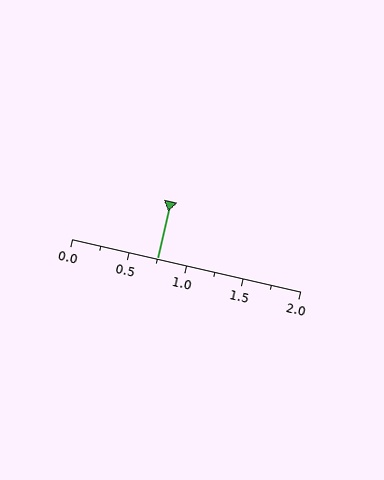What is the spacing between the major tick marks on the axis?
The major ticks are spaced 0.5 apart.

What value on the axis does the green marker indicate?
The marker indicates approximately 0.75.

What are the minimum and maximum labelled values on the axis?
The axis runs from 0.0 to 2.0.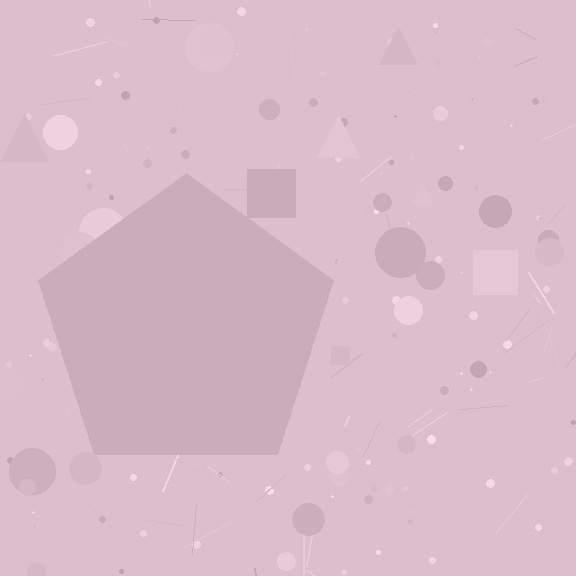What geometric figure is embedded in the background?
A pentagon is embedded in the background.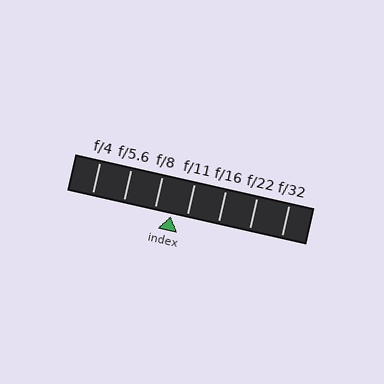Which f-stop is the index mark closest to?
The index mark is closest to f/11.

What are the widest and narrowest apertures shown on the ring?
The widest aperture shown is f/4 and the narrowest is f/32.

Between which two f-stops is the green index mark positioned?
The index mark is between f/8 and f/11.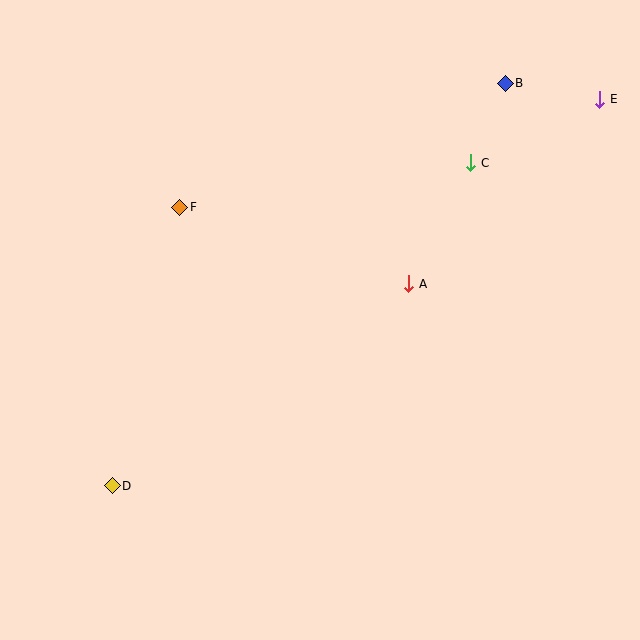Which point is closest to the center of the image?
Point A at (409, 284) is closest to the center.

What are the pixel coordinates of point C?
Point C is at (471, 163).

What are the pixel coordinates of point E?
Point E is at (600, 99).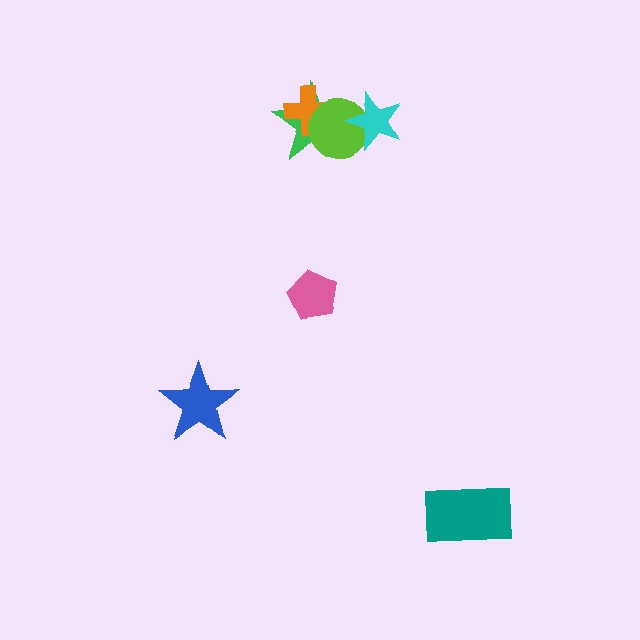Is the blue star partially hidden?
No, no other shape covers it.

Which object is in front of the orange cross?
The lime circle is in front of the orange cross.